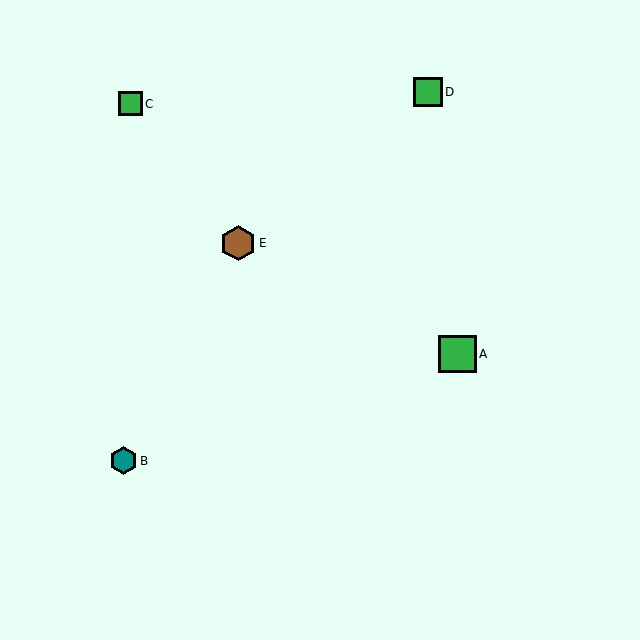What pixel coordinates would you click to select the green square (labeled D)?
Click at (428, 92) to select the green square D.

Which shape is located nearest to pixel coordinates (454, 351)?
The green square (labeled A) at (458, 354) is nearest to that location.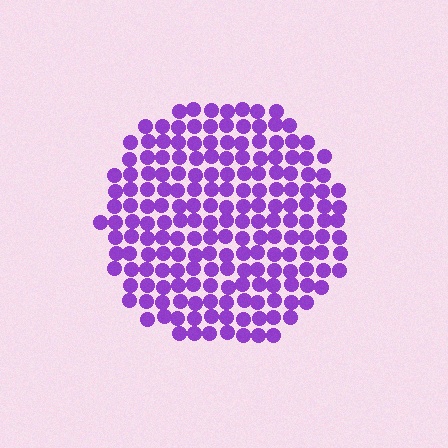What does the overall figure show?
The overall figure shows a circle.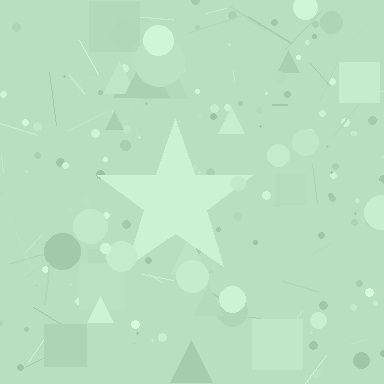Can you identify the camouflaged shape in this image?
The camouflaged shape is a star.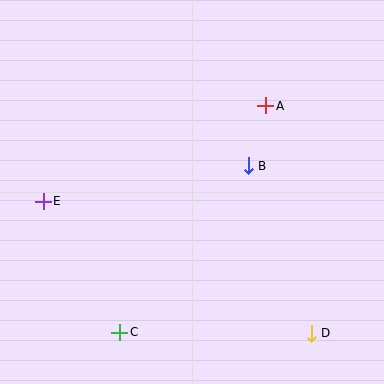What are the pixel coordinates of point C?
Point C is at (120, 332).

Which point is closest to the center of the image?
Point B at (248, 166) is closest to the center.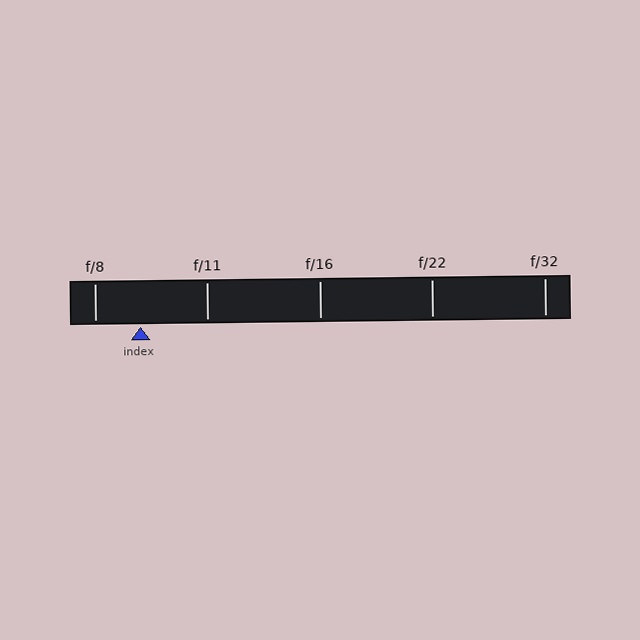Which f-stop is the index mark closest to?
The index mark is closest to f/8.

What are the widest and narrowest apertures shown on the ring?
The widest aperture shown is f/8 and the narrowest is f/32.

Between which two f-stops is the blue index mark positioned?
The index mark is between f/8 and f/11.